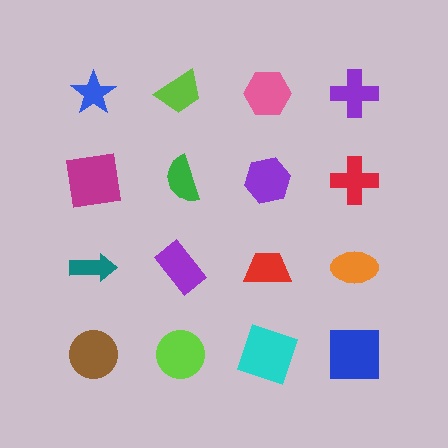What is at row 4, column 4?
A blue square.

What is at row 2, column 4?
A red cross.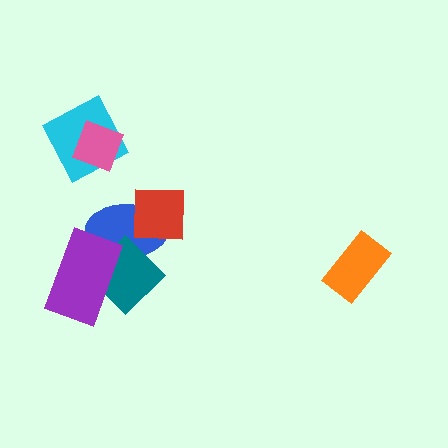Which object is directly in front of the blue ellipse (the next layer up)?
The red square is directly in front of the blue ellipse.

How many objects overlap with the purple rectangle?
2 objects overlap with the purple rectangle.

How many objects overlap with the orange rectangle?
0 objects overlap with the orange rectangle.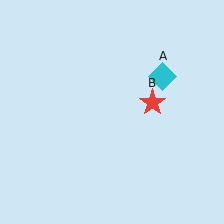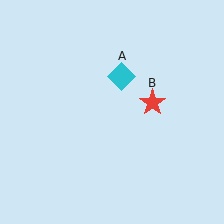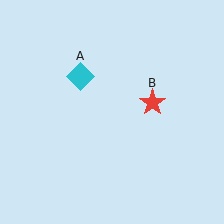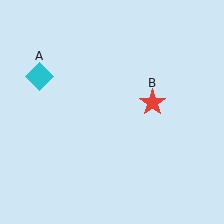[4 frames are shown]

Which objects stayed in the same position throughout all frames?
Red star (object B) remained stationary.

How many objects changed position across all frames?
1 object changed position: cyan diamond (object A).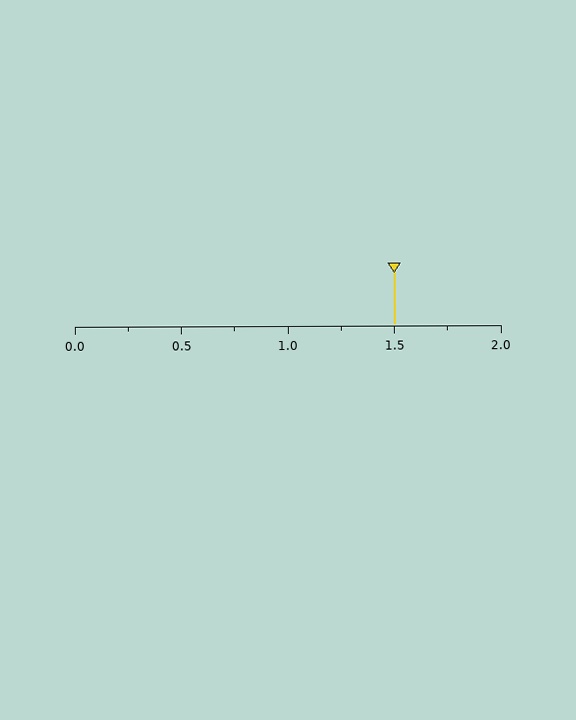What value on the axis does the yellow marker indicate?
The marker indicates approximately 1.5.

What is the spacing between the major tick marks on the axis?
The major ticks are spaced 0.5 apart.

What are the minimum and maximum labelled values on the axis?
The axis runs from 0.0 to 2.0.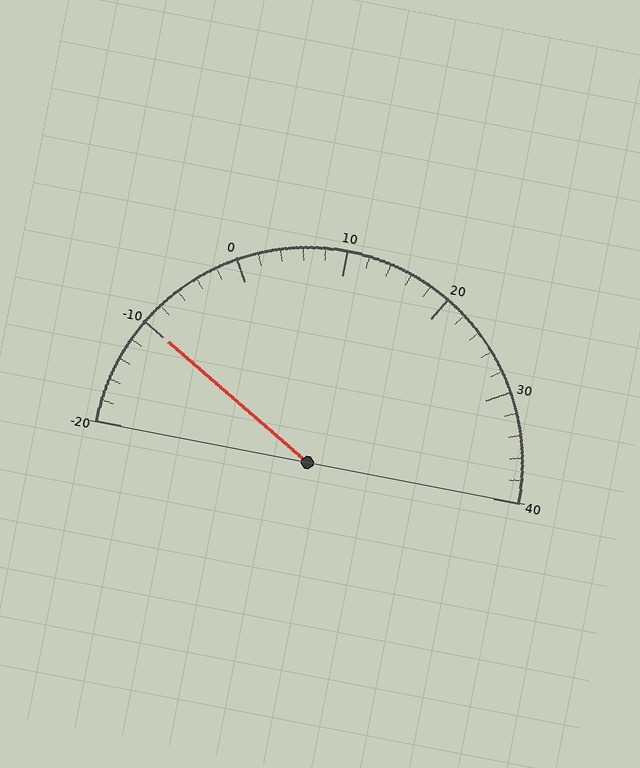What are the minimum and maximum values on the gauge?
The gauge ranges from -20 to 40.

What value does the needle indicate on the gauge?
The needle indicates approximately -10.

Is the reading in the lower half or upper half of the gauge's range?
The reading is in the lower half of the range (-20 to 40).